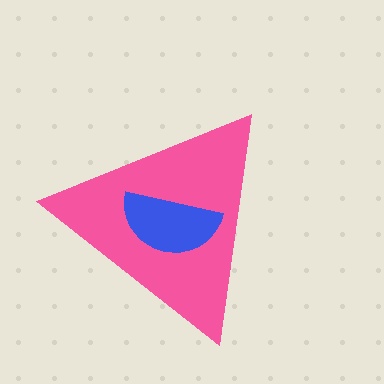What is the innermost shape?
The blue semicircle.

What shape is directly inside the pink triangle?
The blue semicircle.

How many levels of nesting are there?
2.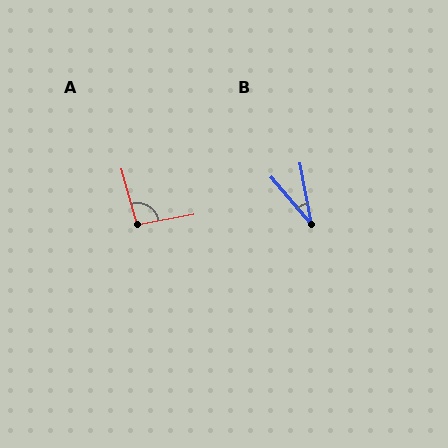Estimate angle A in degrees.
Approximately 95 degrees.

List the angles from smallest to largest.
B (30°), A (95°).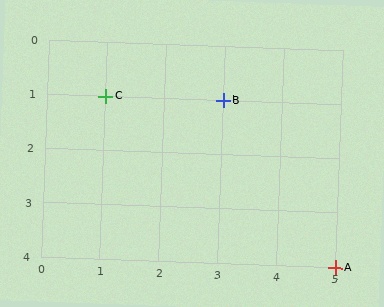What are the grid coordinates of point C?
Point C is at grid coordinates (1, 1).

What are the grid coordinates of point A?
Point A is at grid coordinates (5, 4).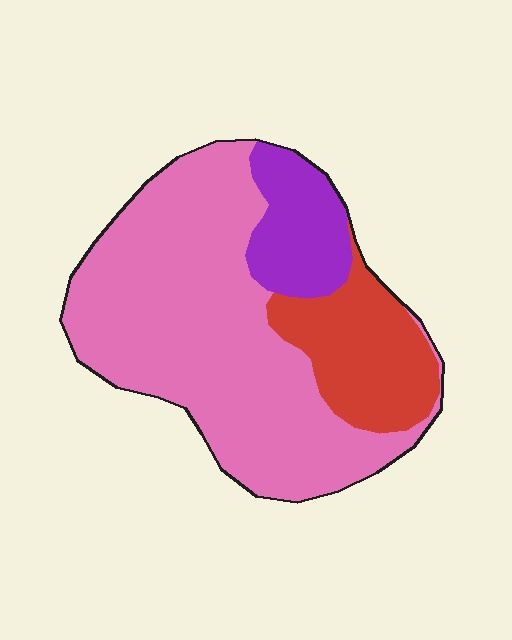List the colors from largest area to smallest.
From largest to smallest: pink, red, purple.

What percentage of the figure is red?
Red covers about 20% of the figure.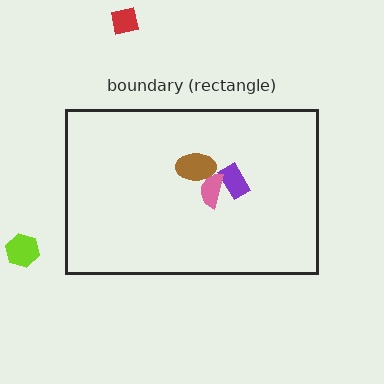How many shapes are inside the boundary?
3 inside, 2 outside.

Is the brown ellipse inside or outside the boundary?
Inside.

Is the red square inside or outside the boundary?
Outside.